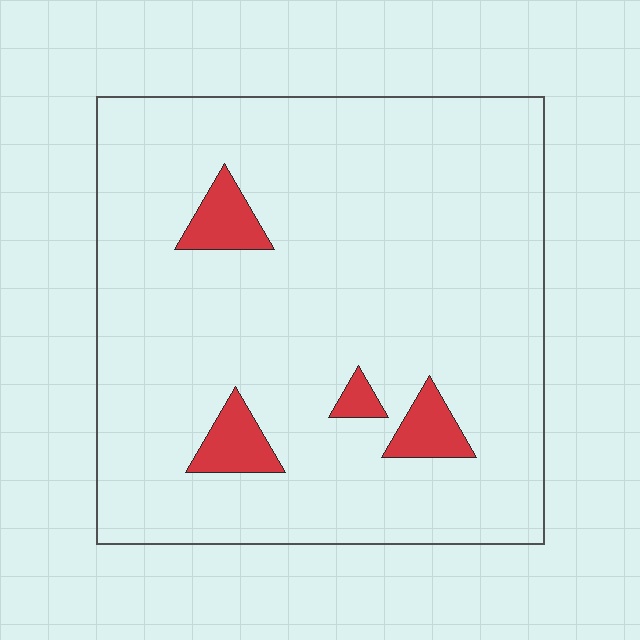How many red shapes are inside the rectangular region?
4.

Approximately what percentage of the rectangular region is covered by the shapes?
Approximately 5%.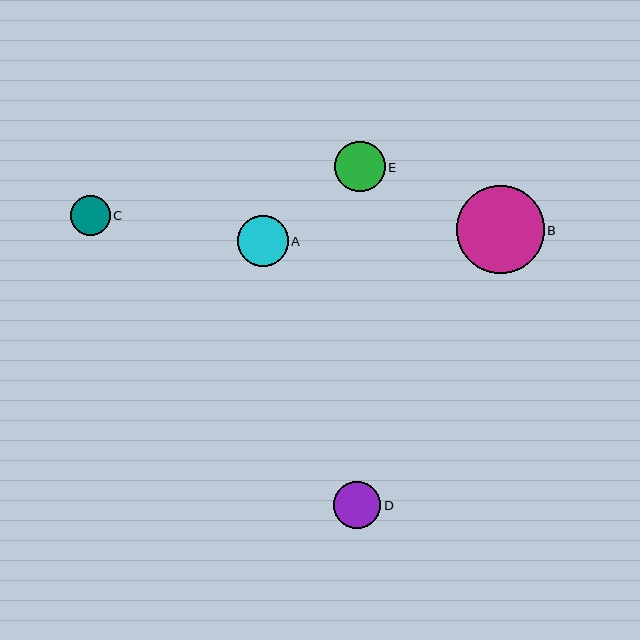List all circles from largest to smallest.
From largest to smallest: B, A, E, D, C.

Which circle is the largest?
Circle B is the largest with a size of approximately 87 pixels.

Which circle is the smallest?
Circle C is the smallest with a size of approximately 40 pixels.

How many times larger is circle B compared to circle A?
Circle B is approximately 1.7 times the size of circle A.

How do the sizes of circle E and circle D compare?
Circle E and circle D are approximately the same size.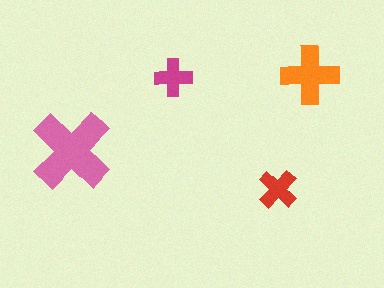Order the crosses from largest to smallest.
the pink one, the orange one, the red one, the magenta one.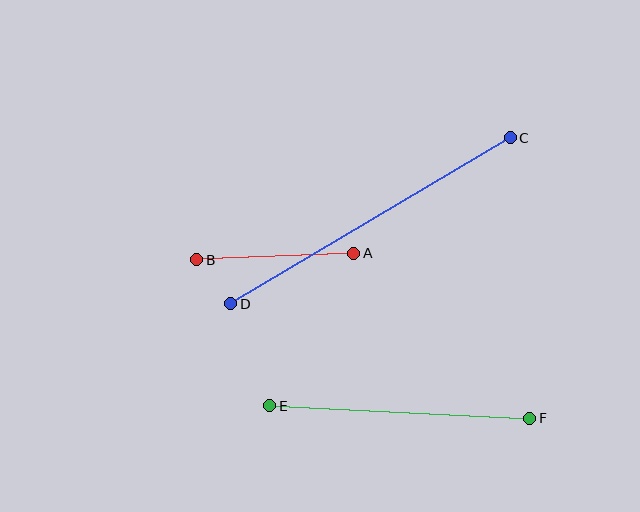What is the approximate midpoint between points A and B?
The midpoint is at approximately (275, 257) pixels.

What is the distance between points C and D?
The distance is approximately 325 pixels.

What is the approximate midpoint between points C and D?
The midpoint is at approximately (371, 221) pixels.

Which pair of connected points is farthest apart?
Points C and D are farthest apart.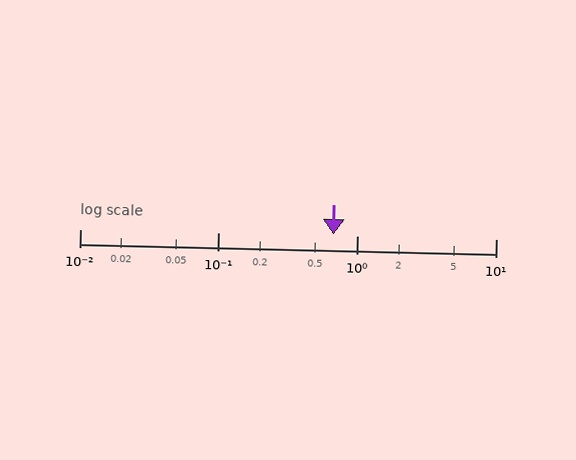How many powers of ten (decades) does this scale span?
The scale spans 3 decades, from 0.01 to 10.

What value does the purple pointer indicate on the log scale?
The pointer indicates approximately 0.67.